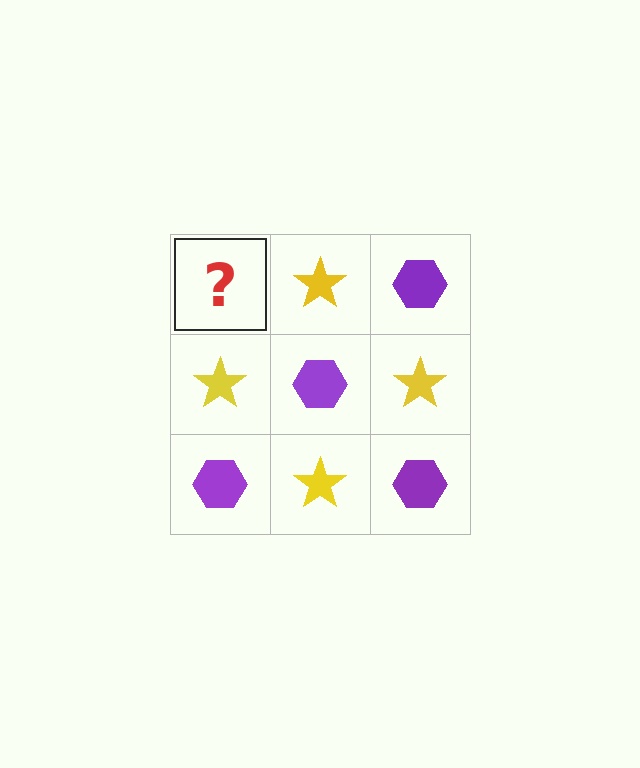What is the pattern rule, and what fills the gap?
The rule is that it alternates purple hexagon and yellow star in a checkerboard pattern. The gap should be filled with a purple hexagon.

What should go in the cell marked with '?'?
The missing cell should contain a purple hexagon.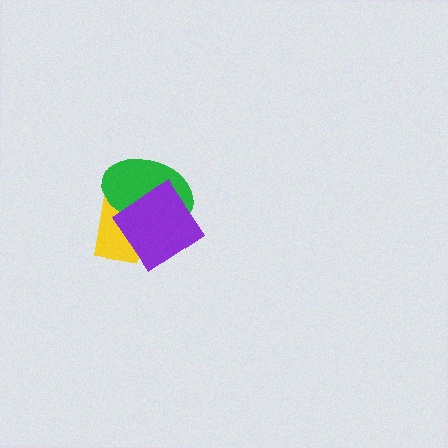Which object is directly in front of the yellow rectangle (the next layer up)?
The green ellipse is directly in front of the yellow rectangle.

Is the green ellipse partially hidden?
Yes, it is partially covered by another shape.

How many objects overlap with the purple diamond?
2 objects overlap with the purple diamond.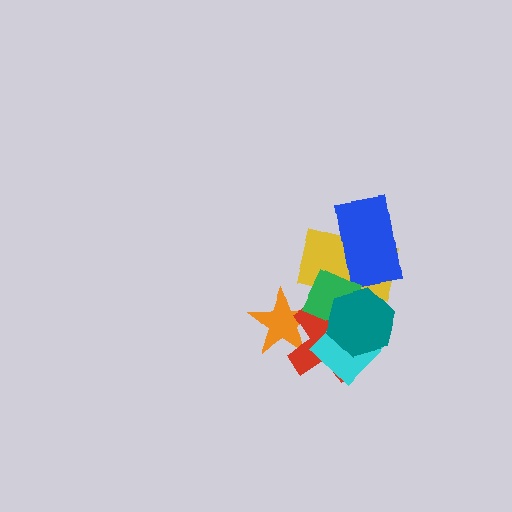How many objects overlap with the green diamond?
6 objects overlap with the green diamond.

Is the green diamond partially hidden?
Yes, it is partially covered by another shape.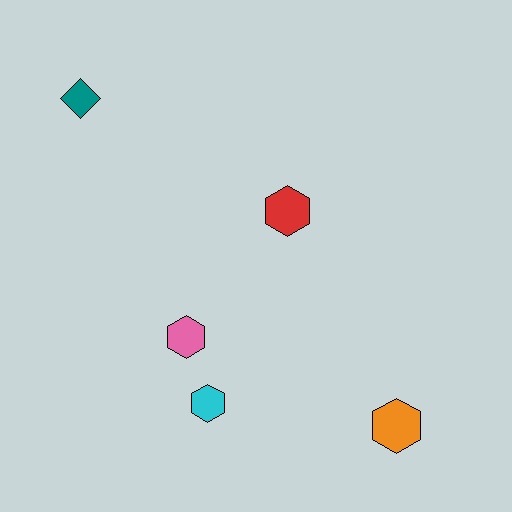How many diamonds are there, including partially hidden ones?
There is 1 diamond.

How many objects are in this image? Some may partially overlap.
There are 5 objects.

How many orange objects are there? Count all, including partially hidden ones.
There is 1 orange object.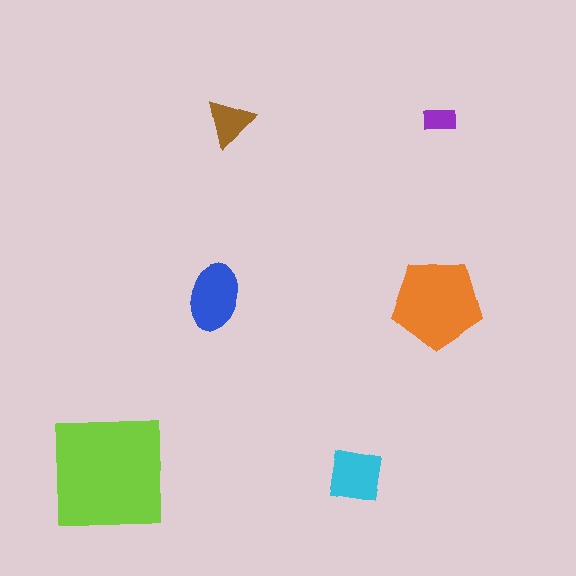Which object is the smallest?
The purple rectangle.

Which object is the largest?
The lime square.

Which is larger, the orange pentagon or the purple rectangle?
The orange pentagon.